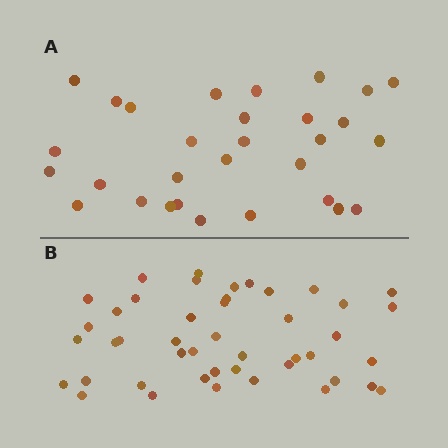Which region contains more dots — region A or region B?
Region B (the bottom region) has more dots.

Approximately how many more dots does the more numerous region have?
Region B has approximately 15 more dots than region A.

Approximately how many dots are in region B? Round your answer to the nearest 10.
About 40 dots. (The exact count is 45, which rounds to 40.)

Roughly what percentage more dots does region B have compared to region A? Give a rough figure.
About 50% more.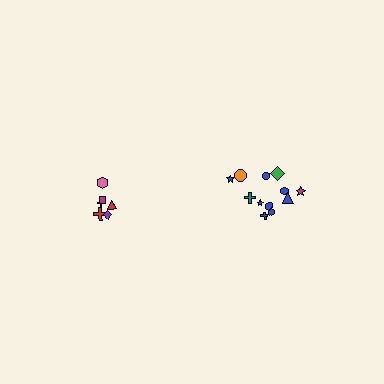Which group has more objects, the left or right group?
The right group.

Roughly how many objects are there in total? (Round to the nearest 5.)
Roughly 20 objects in total.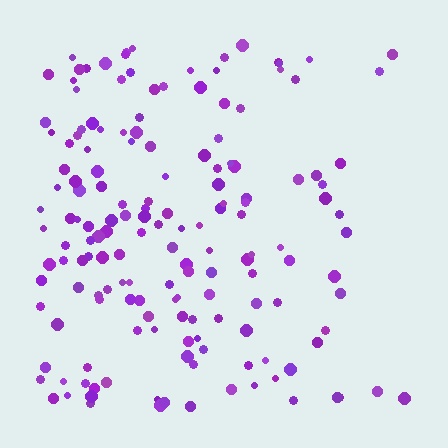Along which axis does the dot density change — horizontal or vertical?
Horizontal.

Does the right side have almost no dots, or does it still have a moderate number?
Still a moderate number, just noticeably fewer than the left.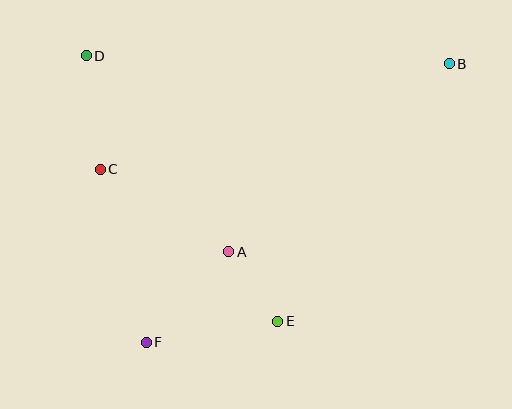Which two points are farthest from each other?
Points B and F are farthest from each other.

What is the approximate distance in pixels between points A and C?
The distance between A and C is approximately 153 pixels.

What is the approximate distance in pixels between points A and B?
The distance between A and B is approximately 290 pixels.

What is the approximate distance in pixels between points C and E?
The distance between C and E is approximately 234 pixels.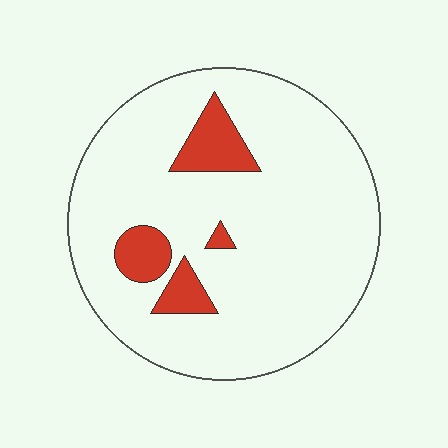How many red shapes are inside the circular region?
4.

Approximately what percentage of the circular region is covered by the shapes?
Approximately 10%.